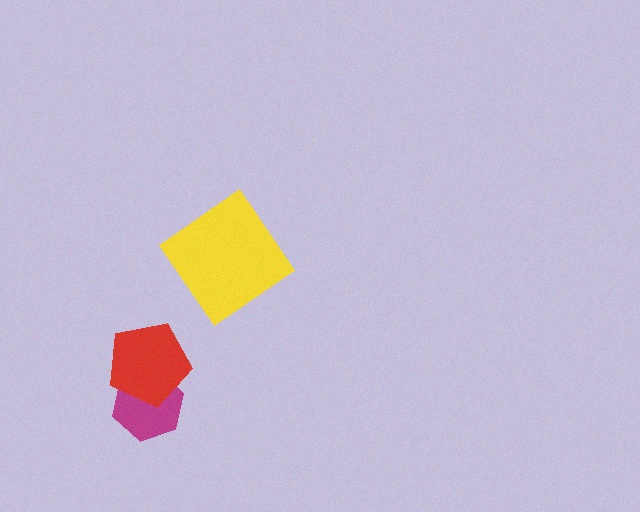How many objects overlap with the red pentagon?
1 object overlaps with the red pentagon.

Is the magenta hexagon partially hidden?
Yes, it is partially covered by another shape.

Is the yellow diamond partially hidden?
No, no other shape covers it.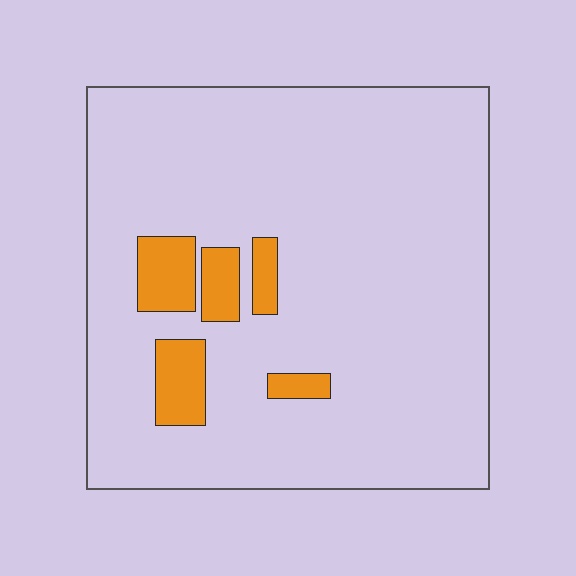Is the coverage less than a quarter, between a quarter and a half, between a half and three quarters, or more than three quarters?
Less than a quarter.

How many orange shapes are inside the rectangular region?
5.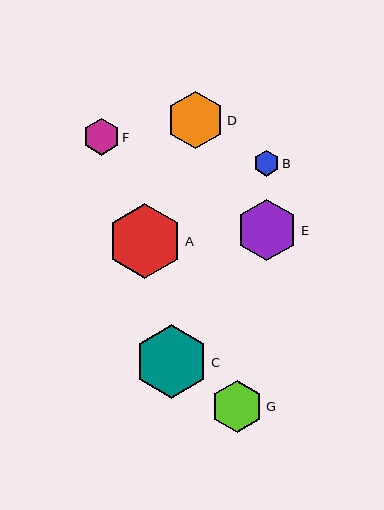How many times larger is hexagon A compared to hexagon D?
Hexagon A is approximately 1.3 times the size of hexagon D.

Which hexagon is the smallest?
Hexagon B is the smallest with a size of approximately 26 pixels.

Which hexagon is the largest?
Hexagon A is the largest with a size of approximately 75 pixels.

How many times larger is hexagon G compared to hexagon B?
Hexagon G is approximately 2.0 times the size of hexagon B.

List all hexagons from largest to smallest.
From largest to smallest: A, C, E, D, G, F, B.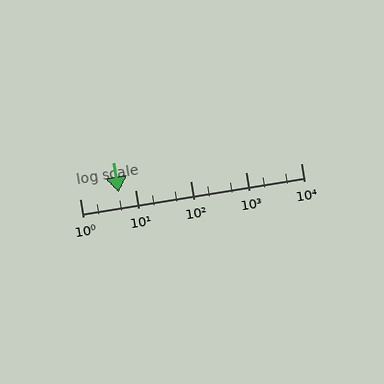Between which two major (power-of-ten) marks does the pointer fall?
The pointer is between 1 and 10.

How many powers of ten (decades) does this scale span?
The scale spans 4 decades, from 1 to 10000.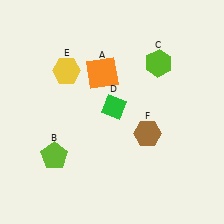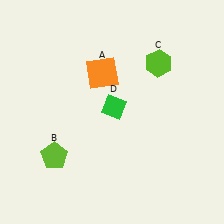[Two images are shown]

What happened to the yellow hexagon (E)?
The yellow hexagon (E) was removed in Image 2. It was in the top-left area of Image 1.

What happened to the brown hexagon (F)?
The brown hexagon (F) was removed in Image 2. It was in the bottom-right area of Image 1.